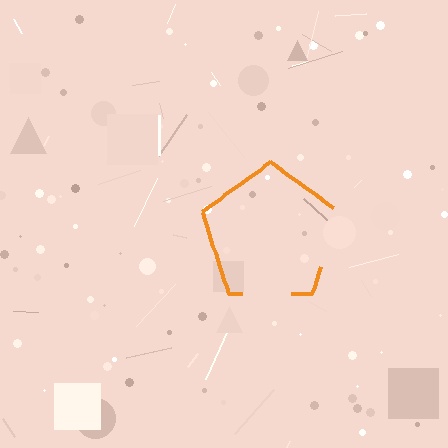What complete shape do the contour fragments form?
The contour fragments form a pentagon.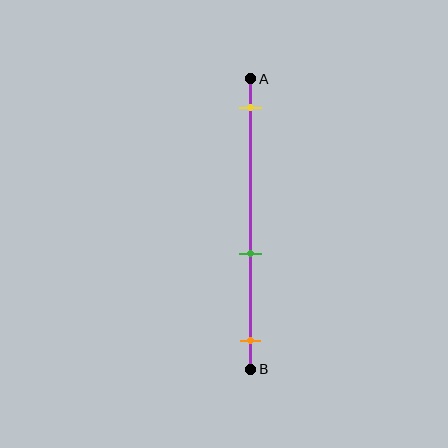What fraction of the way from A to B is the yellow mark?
The yellow mark is approximately 10% (0.1) of the way from A to B.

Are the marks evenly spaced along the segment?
No, the marks are not evenly spaced.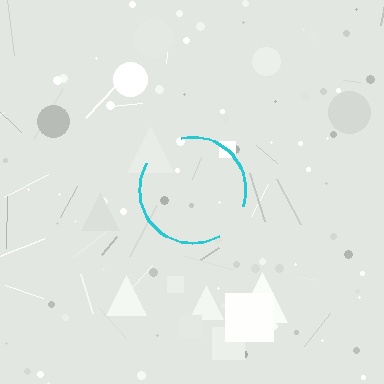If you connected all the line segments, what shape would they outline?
They would outline a circle.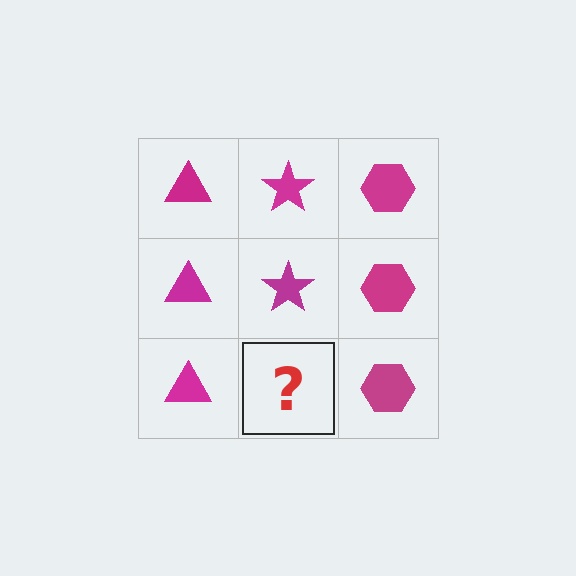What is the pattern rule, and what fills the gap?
The rule is that each column has a consistent shape. The gap should be filled with a magenta star.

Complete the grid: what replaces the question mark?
The question mark should be replaced with a magenta star.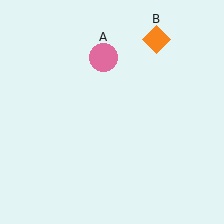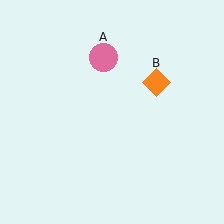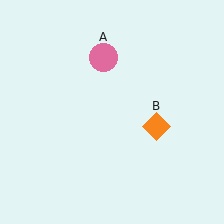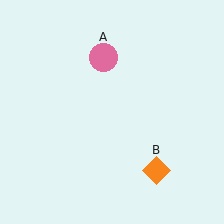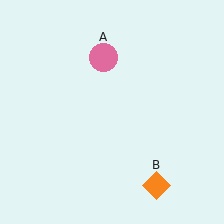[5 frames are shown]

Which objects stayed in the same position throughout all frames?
Pink circle (object A) remained stationary.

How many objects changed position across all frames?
1 object changed position: orange diamond (object B).